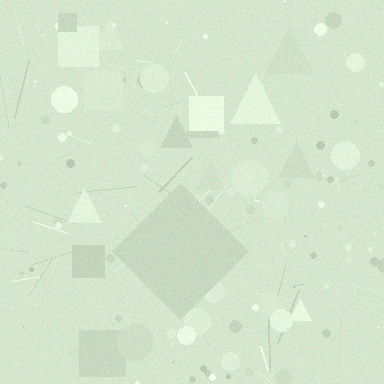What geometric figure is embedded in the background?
A diamond is embedded in the background.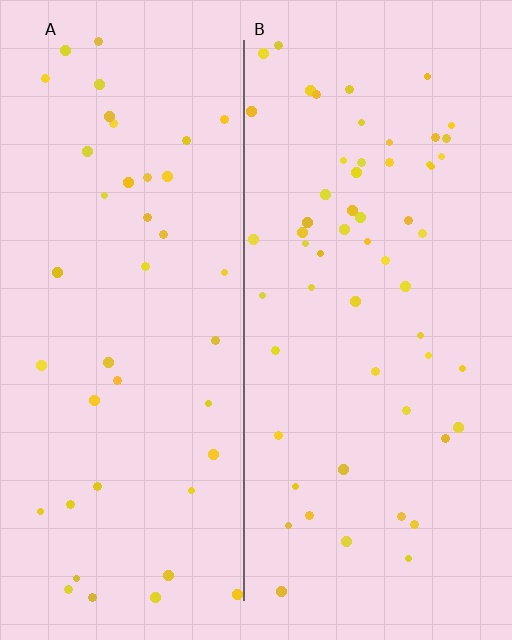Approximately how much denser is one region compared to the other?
Approximately 1.4× — region B over region A.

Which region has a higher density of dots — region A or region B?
B (the right).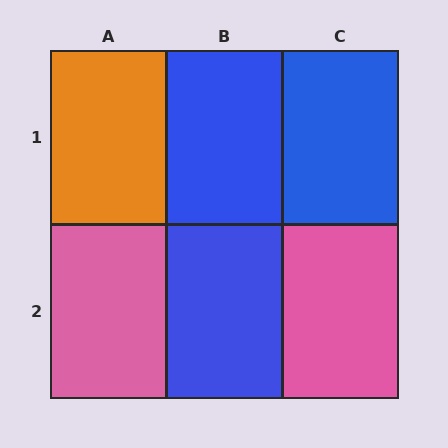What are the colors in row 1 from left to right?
Orange, blue, blue.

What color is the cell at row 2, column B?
Blue.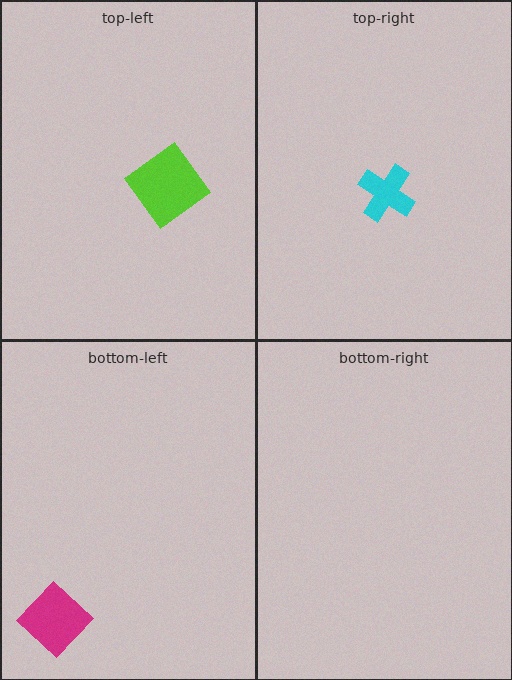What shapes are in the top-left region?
The lime diamond.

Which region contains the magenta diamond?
The bottom-left region.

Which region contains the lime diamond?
The top-left region.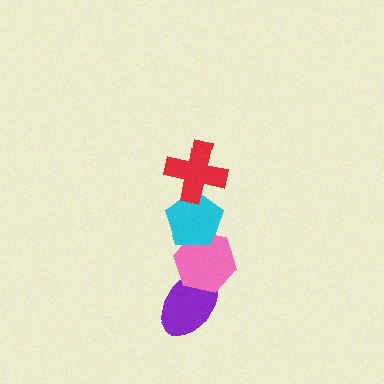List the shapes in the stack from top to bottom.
From top to bottom: the red cross, the cyan pentagon, the pink hexagon, the purple ellipse.